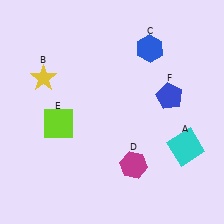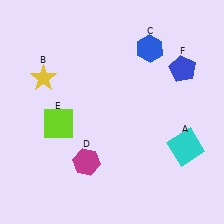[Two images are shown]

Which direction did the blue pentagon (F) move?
The blue pentagon (F) moved up.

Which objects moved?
The objects that moved are: the magenta hexagon (D), the blue pentagon (F).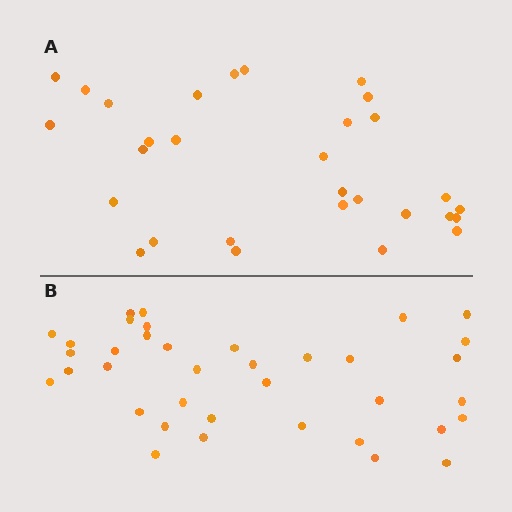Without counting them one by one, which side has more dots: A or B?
Region B (the bottom region) has more dots.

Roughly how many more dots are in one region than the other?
Region B has roughly 8 or so more dots than region A.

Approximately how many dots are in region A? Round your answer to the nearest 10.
About 30 dots.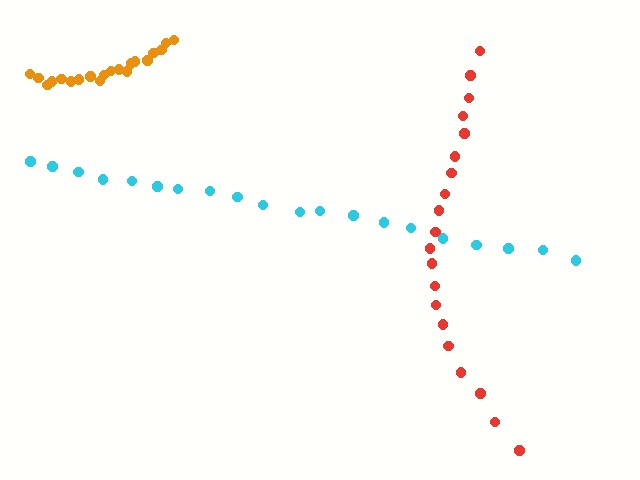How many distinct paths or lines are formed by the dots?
There are 3 distinct paths.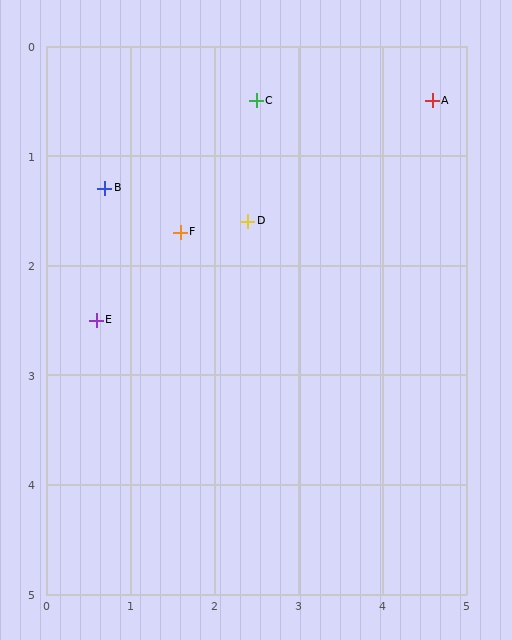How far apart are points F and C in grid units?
Points F and C are about 1.5 grid units apart.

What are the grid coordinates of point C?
Point C is at approximately (2.5, 0.5).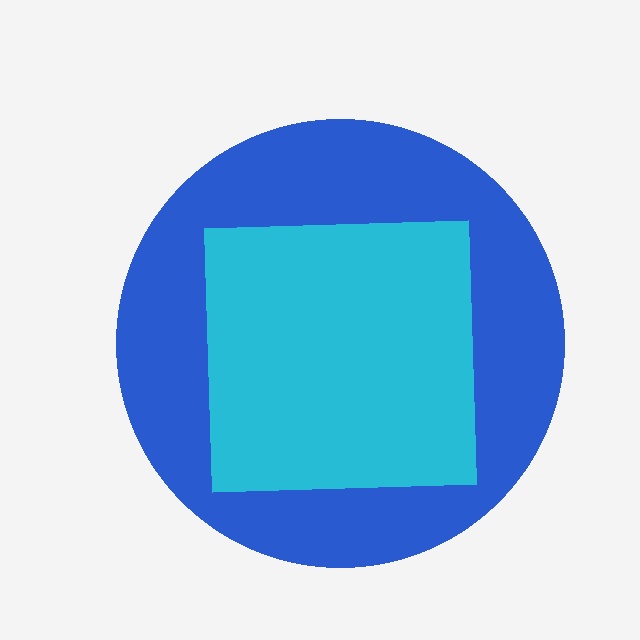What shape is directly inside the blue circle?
The cyan square.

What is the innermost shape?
The cyan square.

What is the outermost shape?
The blue circle.